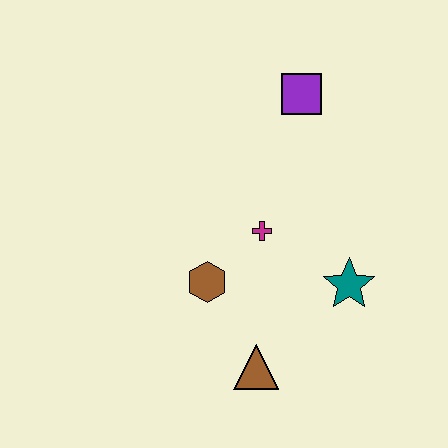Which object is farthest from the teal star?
The purple square is farthest from the teal star.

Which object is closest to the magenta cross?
The brown hexagon is closest to the magenta cross.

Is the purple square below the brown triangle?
No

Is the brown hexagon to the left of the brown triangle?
Yes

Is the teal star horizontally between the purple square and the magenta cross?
No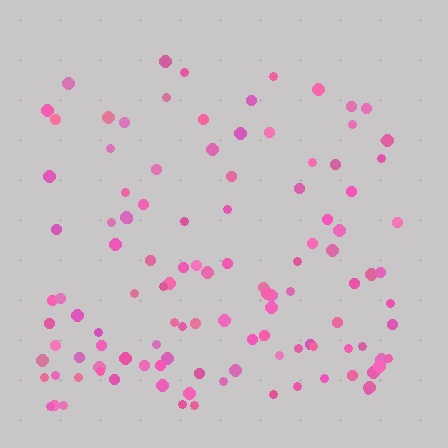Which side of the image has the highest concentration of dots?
The bottom.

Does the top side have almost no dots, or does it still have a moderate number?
Still a moderate number, just noticeably fewer than the bottom.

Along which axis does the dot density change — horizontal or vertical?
Vertical.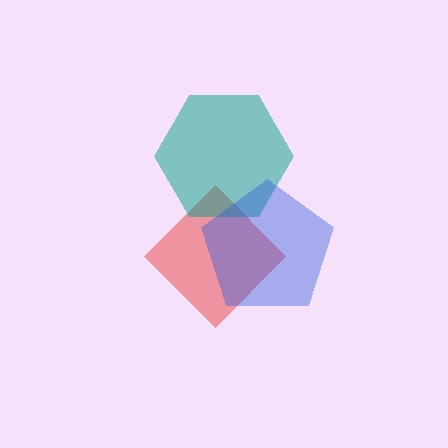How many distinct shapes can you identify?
There are 3 distinct shapes: a red diamond, a teal hexagon, a blue pentagon.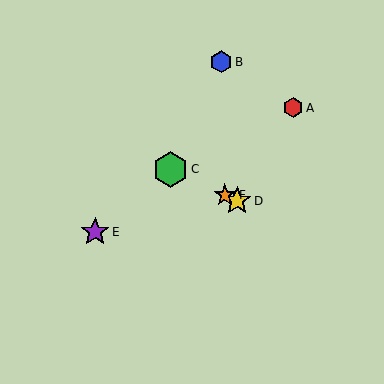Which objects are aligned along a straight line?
Objects C, D, F are aligned along a straight line.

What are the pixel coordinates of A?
Object A is at (293, 108).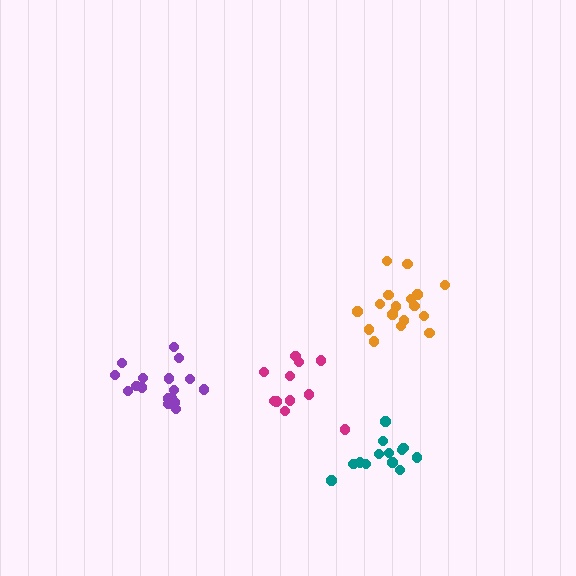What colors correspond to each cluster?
The clusters are colored: purple, magenta, orange, teal.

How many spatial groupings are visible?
There are 4 spatial groupings.